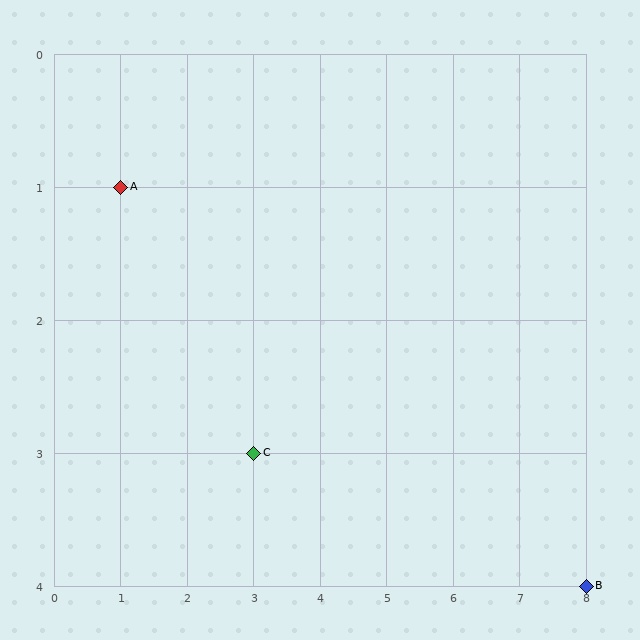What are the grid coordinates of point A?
Point A is at grid coordinates (1, 1).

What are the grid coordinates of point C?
Point C is at grid coordinates (3, 3).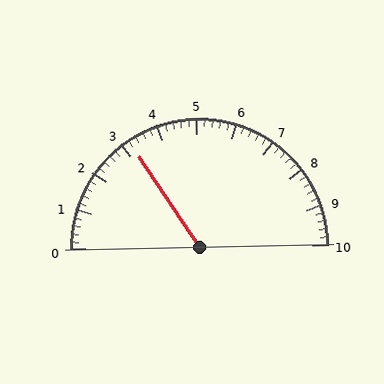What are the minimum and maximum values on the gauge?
The gauge ranges from 0 to 10.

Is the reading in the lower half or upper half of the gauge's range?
The reading is in the lower half of the range (0 to 10).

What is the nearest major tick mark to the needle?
The nearest major tick mark is 3.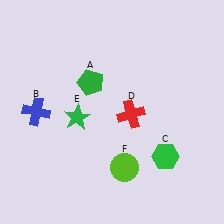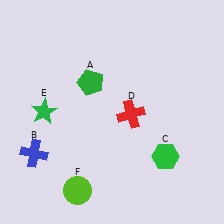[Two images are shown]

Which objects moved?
The objects that moved are: the blue cross (B), the green star (E), the lime circle (F).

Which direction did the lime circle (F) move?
The lime circle (F) moved left.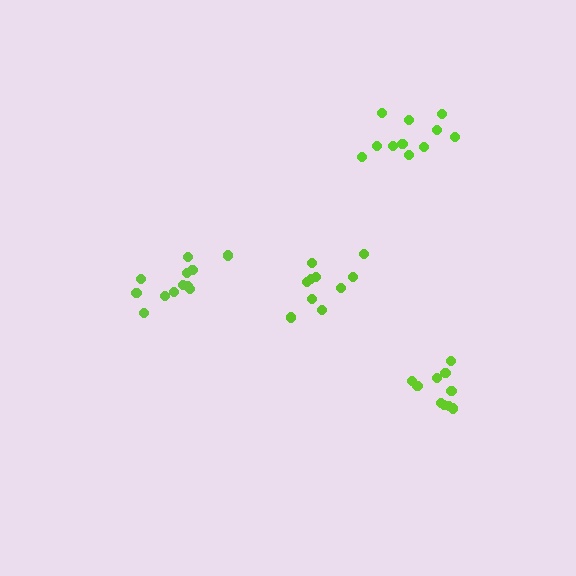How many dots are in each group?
Group 1: 11 dots, Group 2: 10 dots, Group 3: 12 dots, Group 4: 10 dots (43 total).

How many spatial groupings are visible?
There are 4 spatial groupings.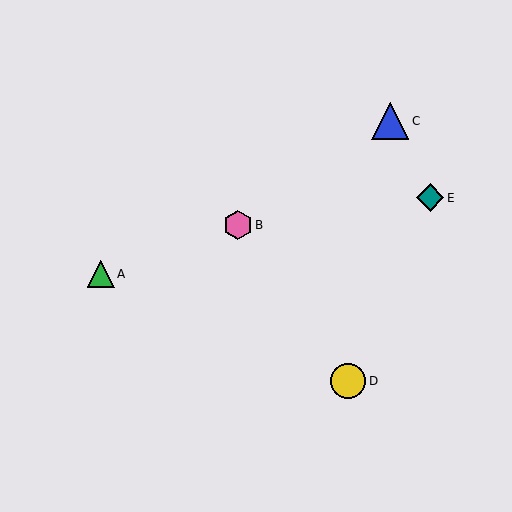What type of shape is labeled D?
Shape D is a yellow circle.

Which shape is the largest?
The blue triangle (labeled C) is the largest.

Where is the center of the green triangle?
The center of the green triangle is at (101, 274).